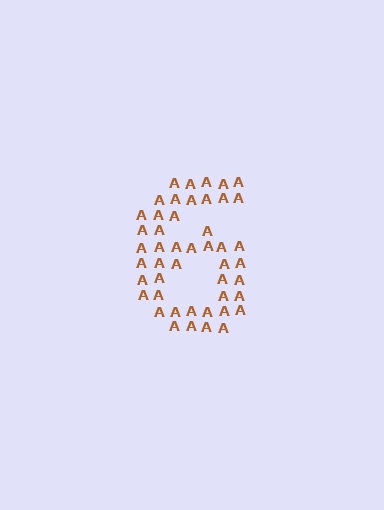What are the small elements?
The small elements are letter A's.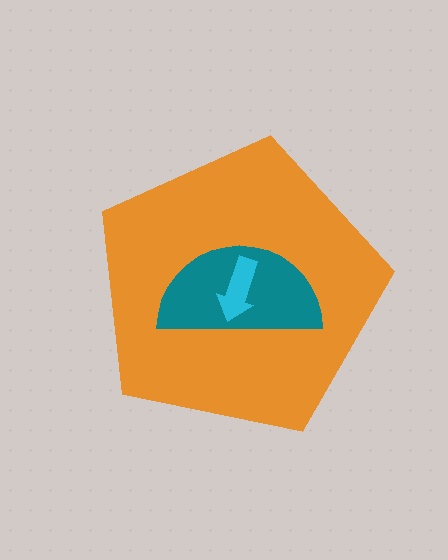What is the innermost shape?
The cyan arrow.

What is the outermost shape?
The orange pentagon.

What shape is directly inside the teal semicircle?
The cyan arrow.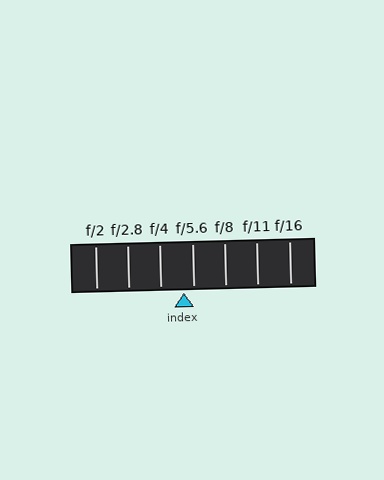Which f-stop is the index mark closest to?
The index mark is closest to f/5.6.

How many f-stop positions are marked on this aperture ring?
There are 7 f-stop positions marked.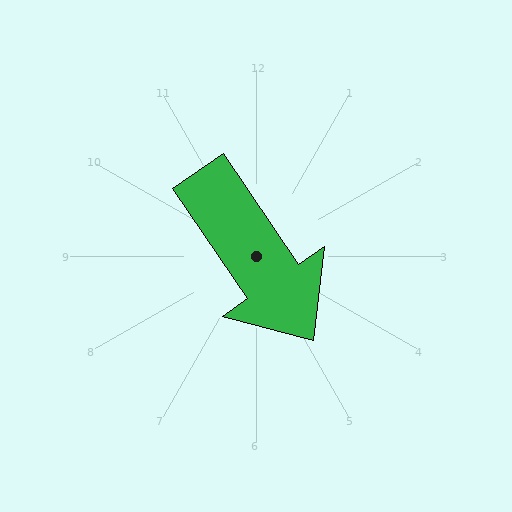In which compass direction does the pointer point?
Southeast.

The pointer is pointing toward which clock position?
Roughly 5 o'clock.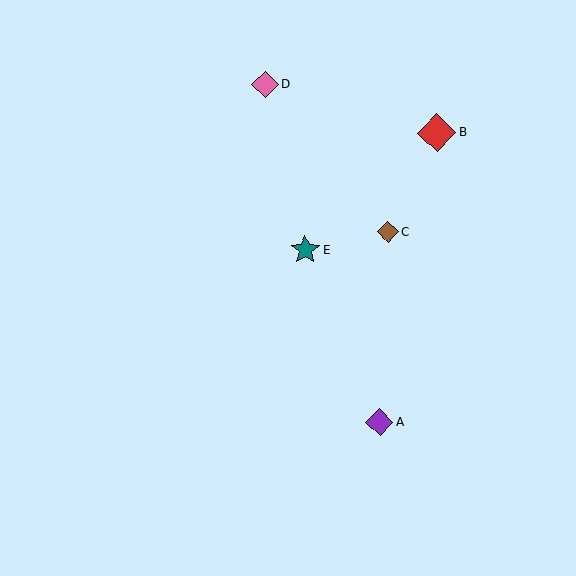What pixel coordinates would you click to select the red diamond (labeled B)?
Click at (437, 133) to select the red diamond B.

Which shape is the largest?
The red diamond (labeled B) is the largest.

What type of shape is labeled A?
Shape A is a purple diamond.